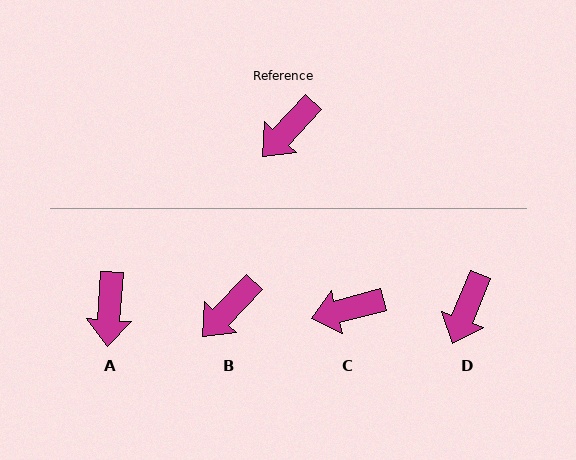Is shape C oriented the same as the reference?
No, it is off by about 32 degrees.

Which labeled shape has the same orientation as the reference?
B.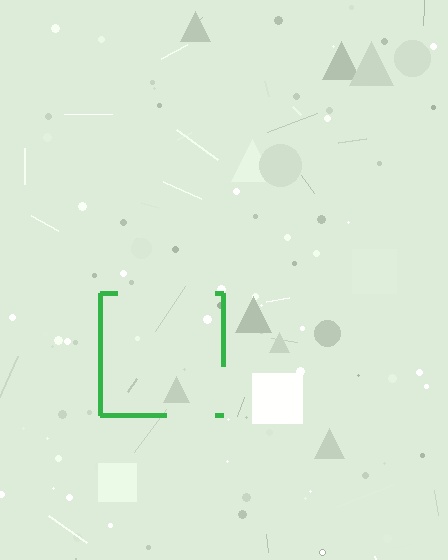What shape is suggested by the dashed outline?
The dashed outline suggests a square.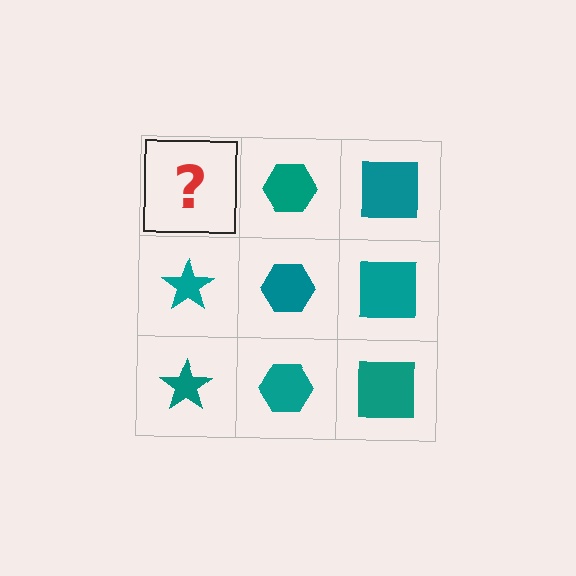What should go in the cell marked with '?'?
The missing cell should contain a teal star.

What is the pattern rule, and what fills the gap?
The rule is that each column has a consistent shape. The gap should be filled with a teal star.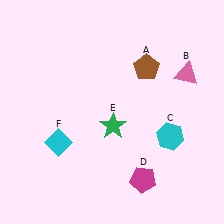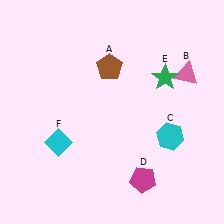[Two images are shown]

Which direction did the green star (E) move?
The green star (E) moved right.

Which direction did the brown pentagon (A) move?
The brown pentagon (A) moved left.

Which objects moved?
The objects that moved are: the brown pentagon (A), the green star (E).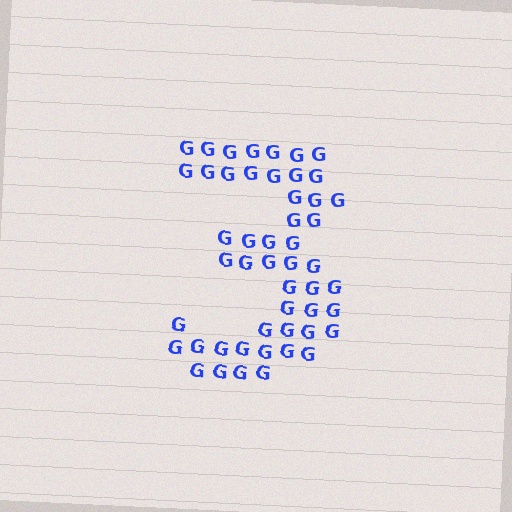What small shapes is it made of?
It is made of small letter G's.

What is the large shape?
The large shape is the digit 3.